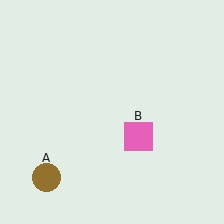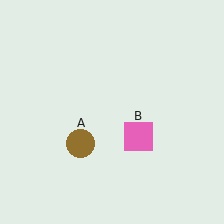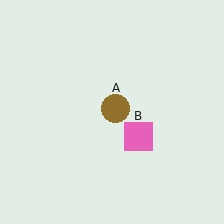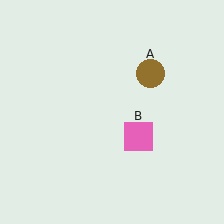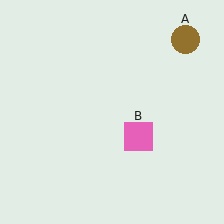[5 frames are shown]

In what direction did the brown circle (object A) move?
The brown circle (object A) moved up and to the right.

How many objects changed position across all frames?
1 object changed position: brown circle (object A).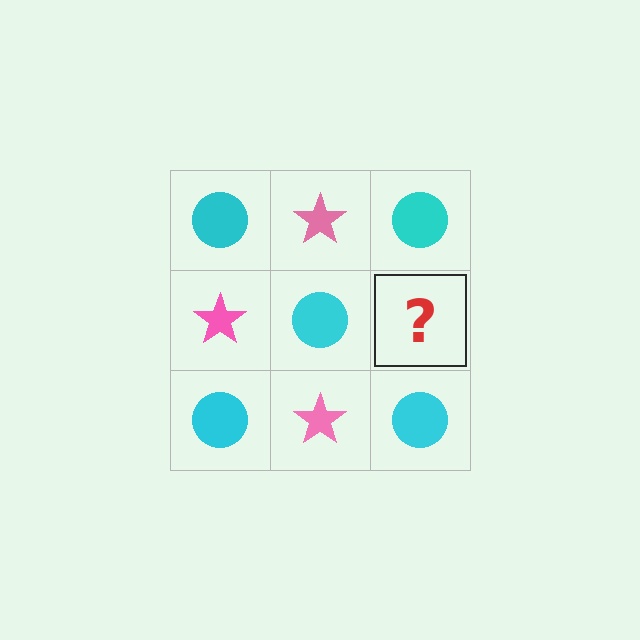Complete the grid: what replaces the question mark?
The question mark should be replaced with a pink star.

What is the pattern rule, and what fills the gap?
The rule is that it alternates cyan circle and pink star in a checkerboard pattern. The gap should be filled with a pink star.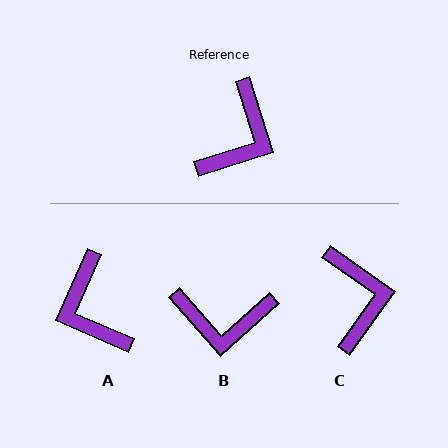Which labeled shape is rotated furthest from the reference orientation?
A, about 132 degrees away.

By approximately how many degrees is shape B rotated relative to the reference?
Approximately 66 degrees clockwise.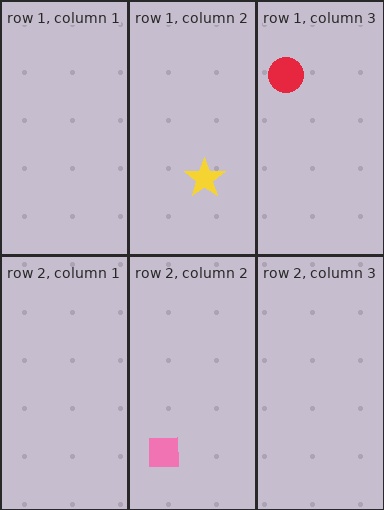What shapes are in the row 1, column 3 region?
The red circle.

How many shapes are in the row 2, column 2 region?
1.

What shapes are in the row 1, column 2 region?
The yellow star.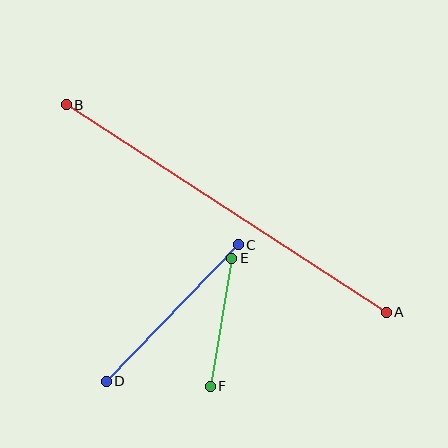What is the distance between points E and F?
The distance is approximately 130 pixels.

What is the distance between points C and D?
The distance is approximately 190 pixels.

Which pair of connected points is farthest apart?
Points A and B are farthest apart.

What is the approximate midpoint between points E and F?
The midpoint is at approximately (221, 322) pixels.